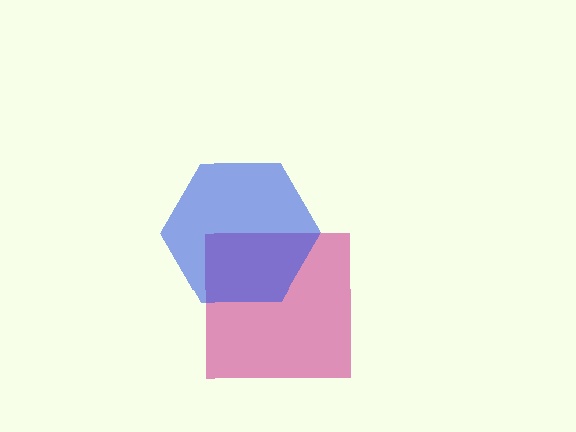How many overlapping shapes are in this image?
There are 2 overlapping shapes in the image.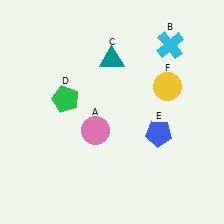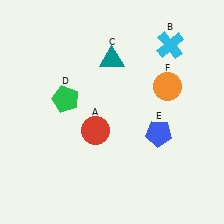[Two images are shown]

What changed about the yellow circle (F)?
In Image 1, F is yellow. In Image 2, it changed to orange.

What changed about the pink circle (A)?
In Image 1, A is pink. In Image 2, it changed to red.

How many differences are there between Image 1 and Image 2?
There are 2 differences between the two images.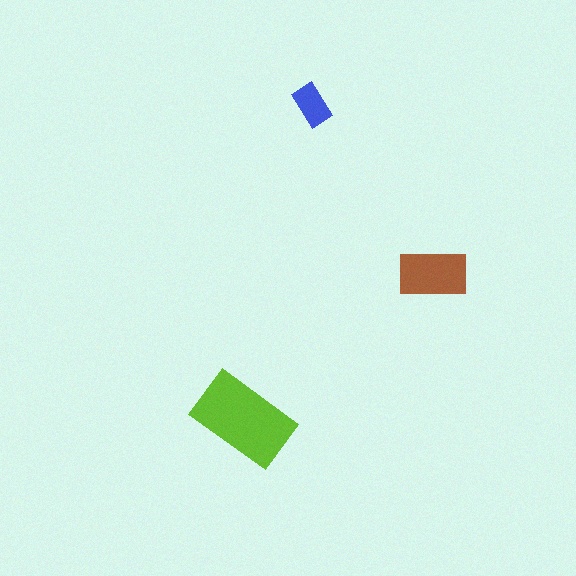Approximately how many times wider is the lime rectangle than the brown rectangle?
About 1.5 times wider.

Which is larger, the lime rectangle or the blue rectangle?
The lime one.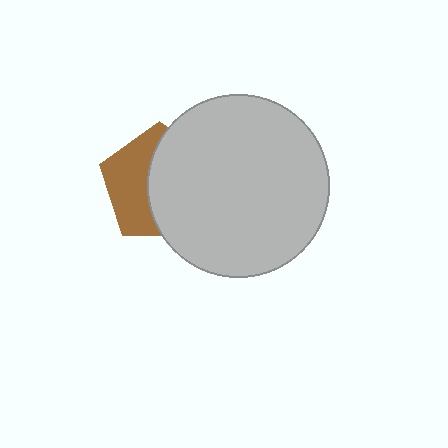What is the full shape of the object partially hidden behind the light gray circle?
The partially hidden object is a brown pentagon.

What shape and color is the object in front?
The object in front is a light gray circle.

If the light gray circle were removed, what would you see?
You would see the complete brown pentagon.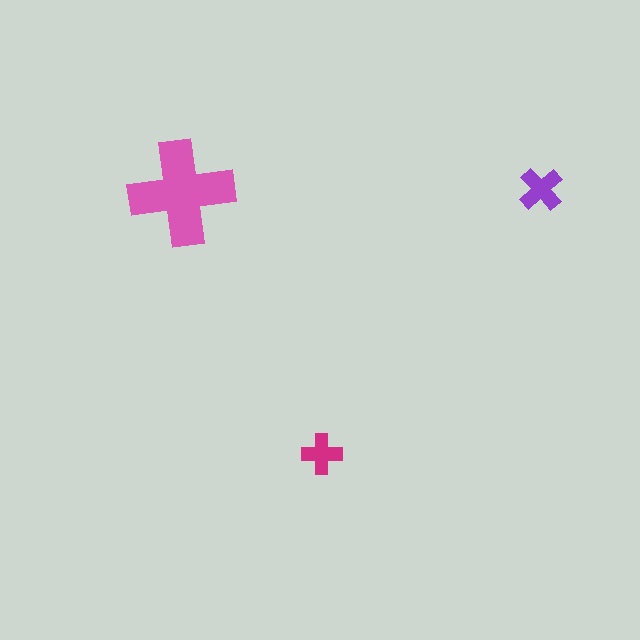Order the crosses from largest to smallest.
the pink one, the purple one, the magenta one.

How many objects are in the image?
There are 3 objects in the image.